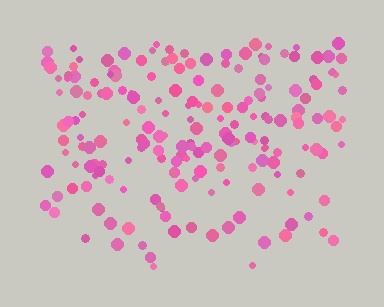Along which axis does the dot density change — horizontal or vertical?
Vertical.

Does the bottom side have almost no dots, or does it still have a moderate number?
Still a moderate number, just noticeably fewer than the top.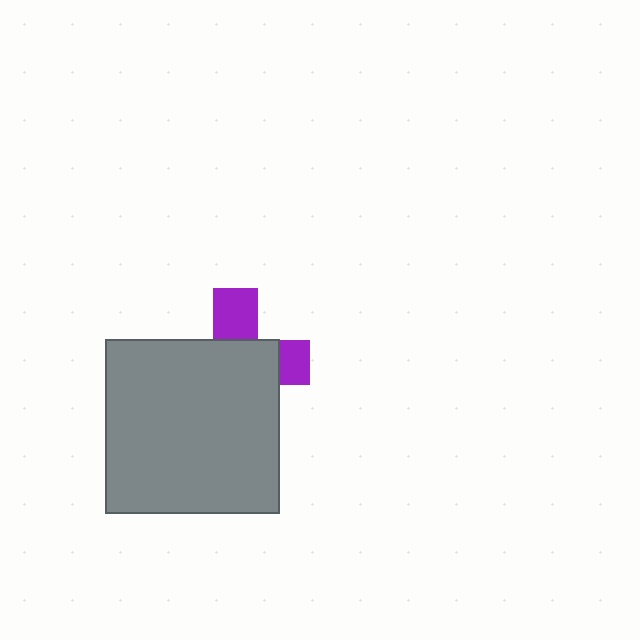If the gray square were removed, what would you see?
You would see the complete purple cross.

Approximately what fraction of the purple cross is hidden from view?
Roughly 68% of the purple cross is hidden behind the gray square.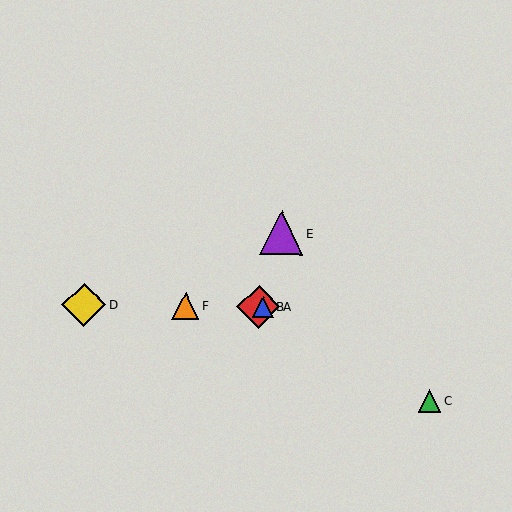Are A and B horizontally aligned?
Yes, both are at y≈307.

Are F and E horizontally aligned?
No, F is at y≈306 and E is at y≈233.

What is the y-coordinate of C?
Object C is at y≈401.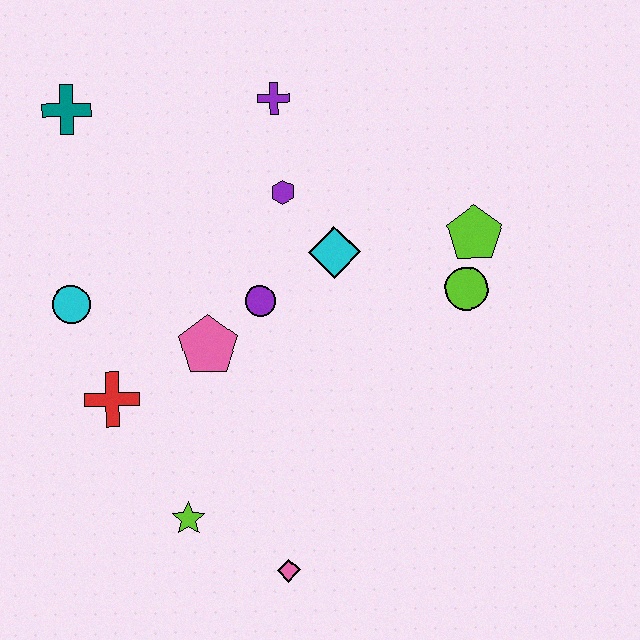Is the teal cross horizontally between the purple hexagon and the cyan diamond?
No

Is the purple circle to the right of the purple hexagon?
No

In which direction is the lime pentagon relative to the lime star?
The lime pentagon is to the right of the lime star.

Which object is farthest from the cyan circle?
The lime pentagon is farthest from the cyan circle.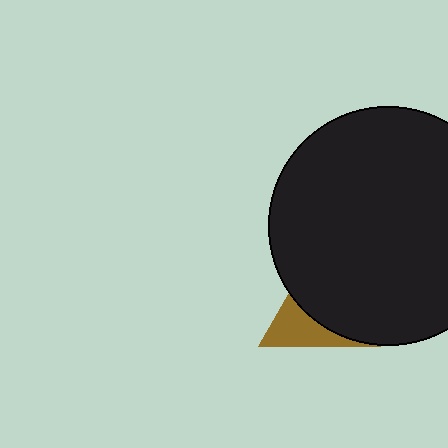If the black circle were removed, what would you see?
You would see the complete brown triangle.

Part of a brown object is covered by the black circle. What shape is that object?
It is a triangle.